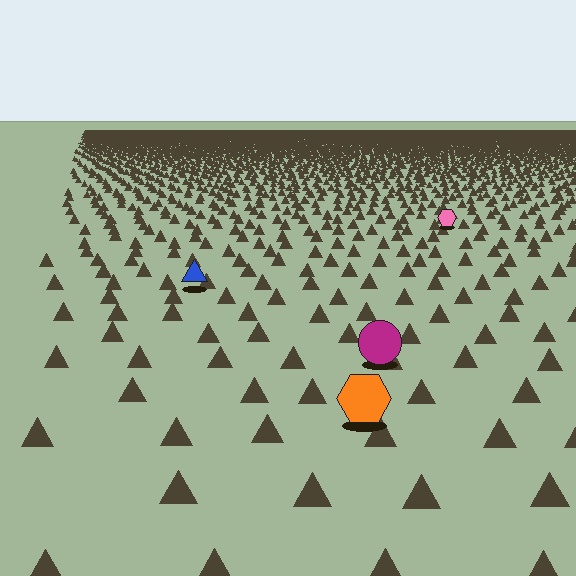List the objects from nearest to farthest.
From nearest to farthest: the orange hexagon, the magenta circle, the blue triangle, the pink hexagon.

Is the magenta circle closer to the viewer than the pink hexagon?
Yes. The magenta circle is closer — you can tell from the texture gradient: the ground texture is coarser near it.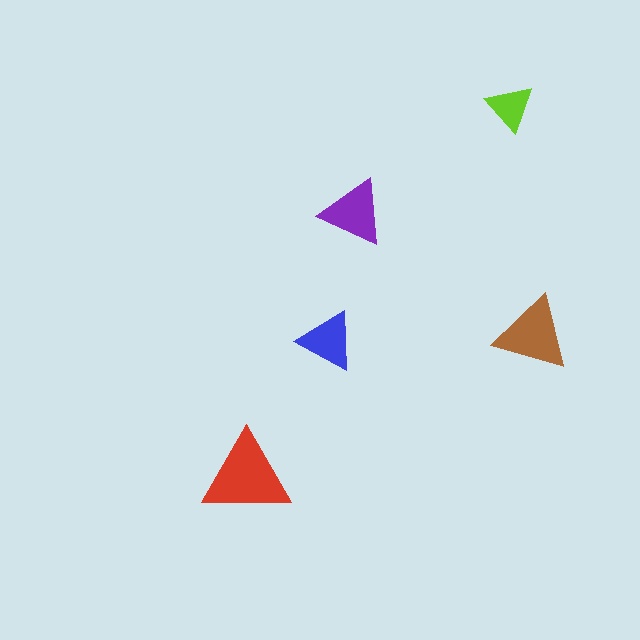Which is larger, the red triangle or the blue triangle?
The red one.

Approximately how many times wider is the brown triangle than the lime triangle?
About 1.5 times wider.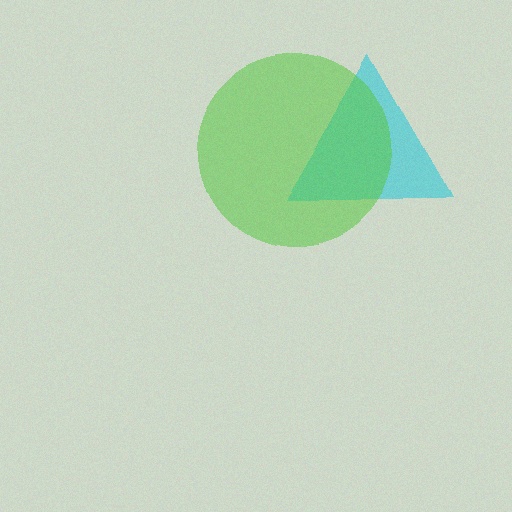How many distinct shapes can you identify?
There are 2 distinct shapes: a cyan triangle, a lime circle.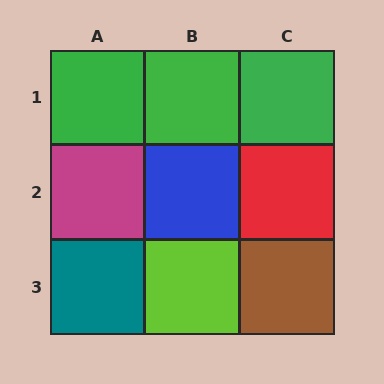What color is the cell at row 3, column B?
Lime.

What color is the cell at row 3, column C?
Brown.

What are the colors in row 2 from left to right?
Magenta, blue, red.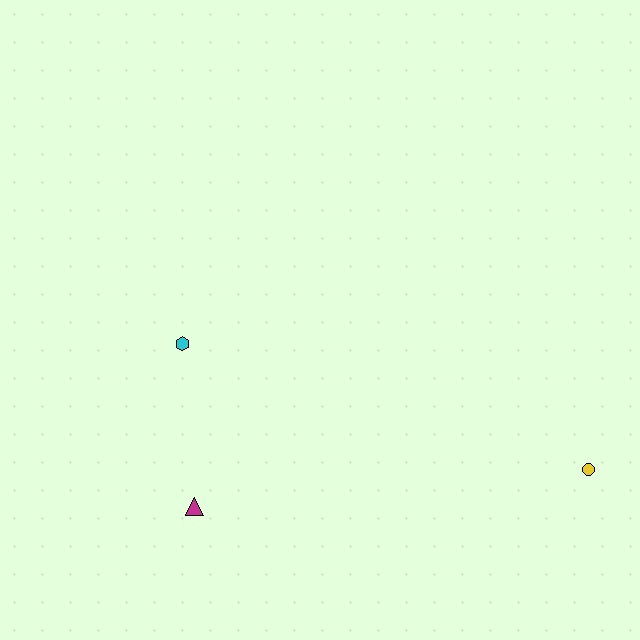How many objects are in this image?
There are 3 objects.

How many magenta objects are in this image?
There is 1 magenta object.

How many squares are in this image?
There are no squares.